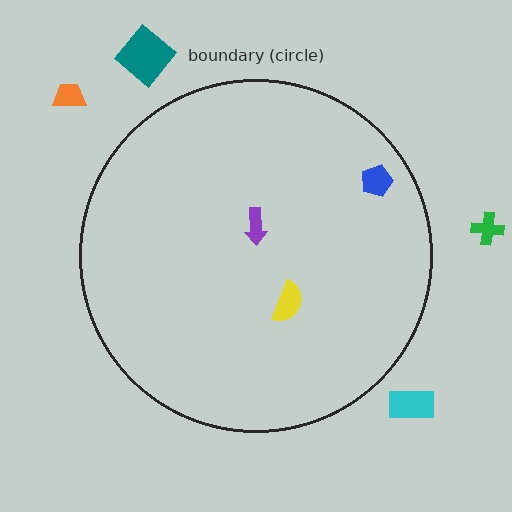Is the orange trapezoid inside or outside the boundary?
Outside.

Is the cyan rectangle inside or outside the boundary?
Outside.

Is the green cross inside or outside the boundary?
Outside.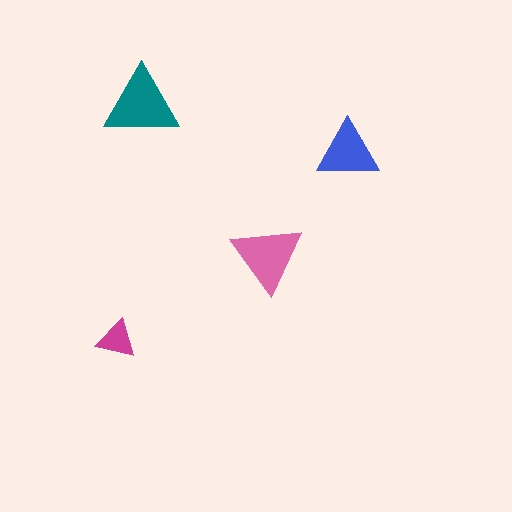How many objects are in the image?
There are 4 objects in the image.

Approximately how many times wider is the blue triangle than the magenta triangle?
About 1.5 times wider.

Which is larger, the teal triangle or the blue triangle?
The teal one.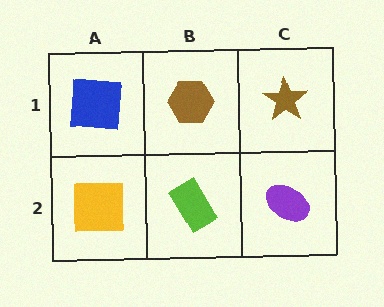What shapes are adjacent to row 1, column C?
A purple ellipse (row 2, column C), a brown hexagon (row 1, column B).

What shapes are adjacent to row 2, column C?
A brown star (row 1, column C), a lime rectangle (row 2, column B).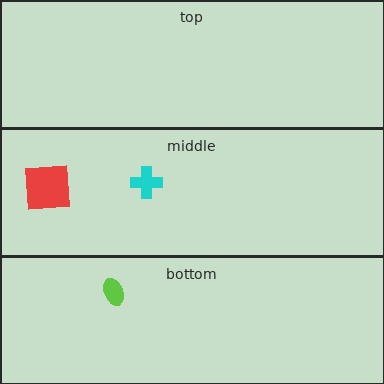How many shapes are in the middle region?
2.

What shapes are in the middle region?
The cyan cross, the red square.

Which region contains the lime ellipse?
The bottom region.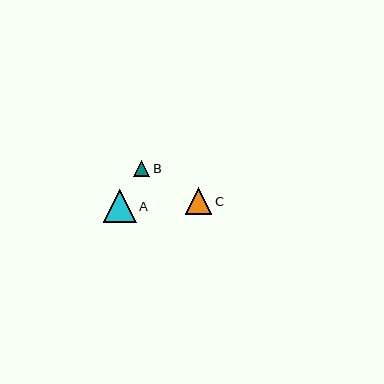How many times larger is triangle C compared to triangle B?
Triangle C is approximately 1.6 times the size of triangle B.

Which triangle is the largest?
Triangle A is the largest with a size of approximately 33 pixels.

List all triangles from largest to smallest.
From largest to smallest: A, C, B.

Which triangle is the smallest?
Triangle B is the smallest with a size of approximately 16 pixels.